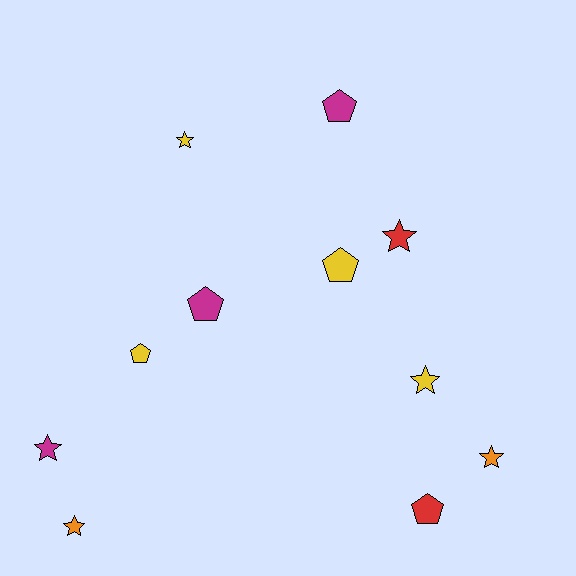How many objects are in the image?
There are 11 objects.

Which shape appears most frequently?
Star, with 6 objects.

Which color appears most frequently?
Yellow, with 4 objects.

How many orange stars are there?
There are 2 orange stars.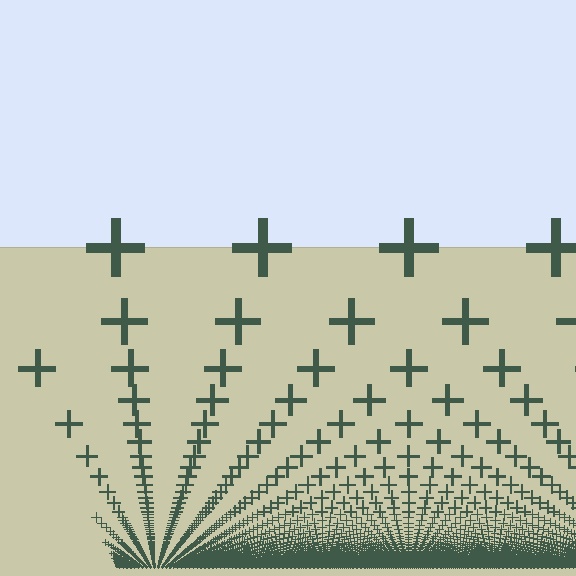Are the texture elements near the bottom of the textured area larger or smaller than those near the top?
Smaller. The gradient is inverted — elements near the bottom are smaller and denser.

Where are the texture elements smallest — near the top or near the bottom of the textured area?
Near the bottom.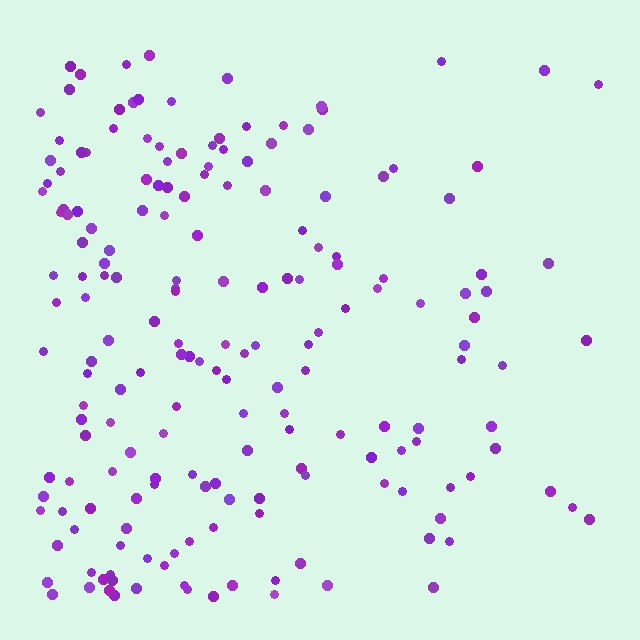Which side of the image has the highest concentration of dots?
The left.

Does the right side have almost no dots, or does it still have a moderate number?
Still a moderate number, just noticeably fewer than the left.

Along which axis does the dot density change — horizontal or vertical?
Horizontal.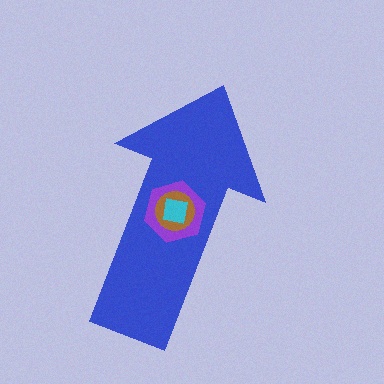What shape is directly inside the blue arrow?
The purple hexagon.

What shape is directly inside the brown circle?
The cyan square.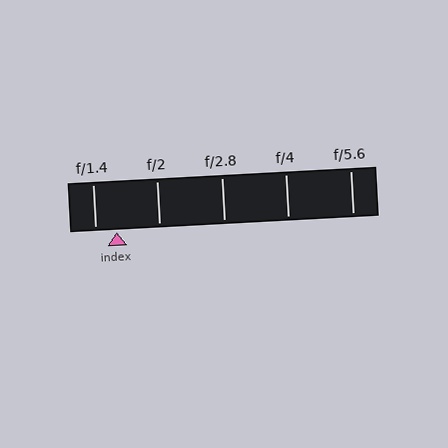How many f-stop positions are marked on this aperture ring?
There are 5 f-stop positions marked.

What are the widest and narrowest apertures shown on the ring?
The widest aperture shown is f/1.4 and the narrowest is f/5.6.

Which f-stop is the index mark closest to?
The index mark is closest to f/1.4.